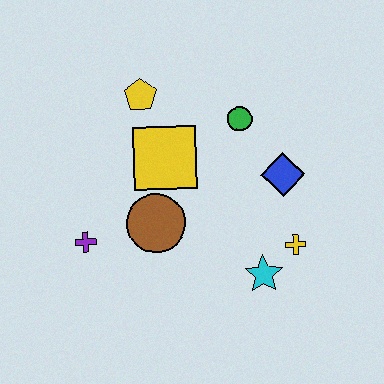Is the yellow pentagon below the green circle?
No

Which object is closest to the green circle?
The blue diamond is closest to the green circle.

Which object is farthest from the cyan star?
The yellow pentagon is farthest from the cyan star.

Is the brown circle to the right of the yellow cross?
No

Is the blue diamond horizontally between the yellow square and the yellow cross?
Yes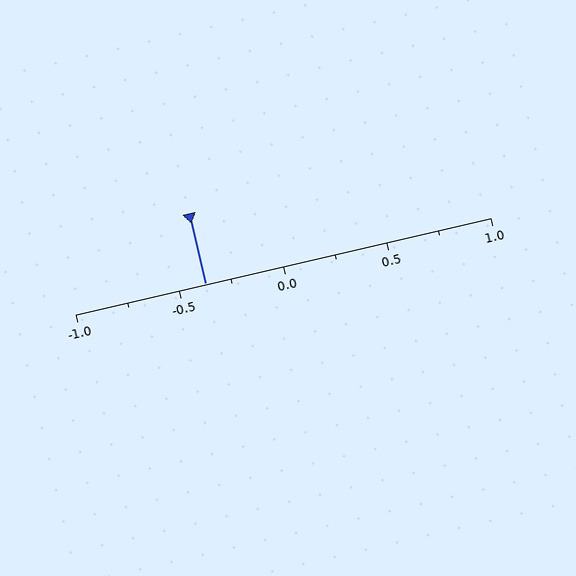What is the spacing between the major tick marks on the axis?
The major ticks are spaced 0.5 apart.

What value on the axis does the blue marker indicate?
The marker indicates approximately -0.38.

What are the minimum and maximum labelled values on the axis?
The axis runs from -1.0 to 1.0.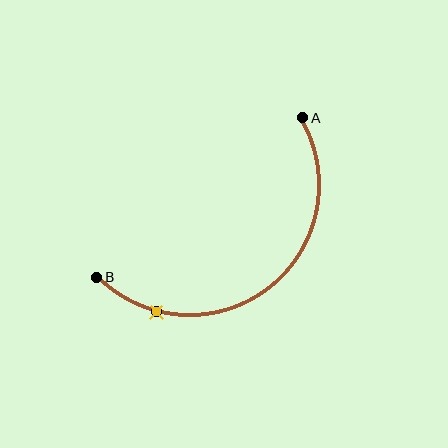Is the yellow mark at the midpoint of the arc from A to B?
No. The yellow mark lies on the arc but is closer to endpoint B. The arc midpoint would be at the point on the curve equidistant along the arc from both A and B.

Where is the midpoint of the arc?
The arc midpoint is the point on the curve farthest from the straight line joining A and B. It sits below and to the right of that line.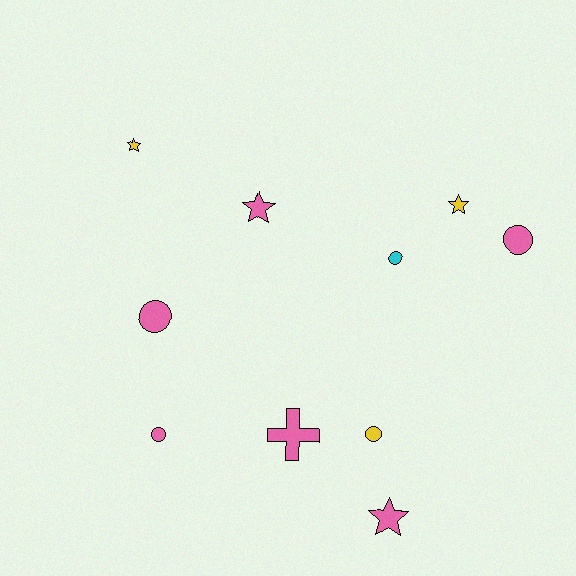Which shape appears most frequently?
Circle, with 5 objects.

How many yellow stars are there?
There are 2 yellow stars.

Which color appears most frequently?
Pink, with 6 objects.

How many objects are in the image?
There are 10 objects.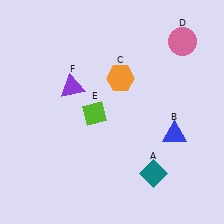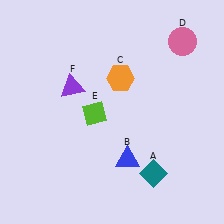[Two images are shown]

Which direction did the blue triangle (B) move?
The blue triangle (B) moved left.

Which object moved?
The blue triangle (B) moved left.